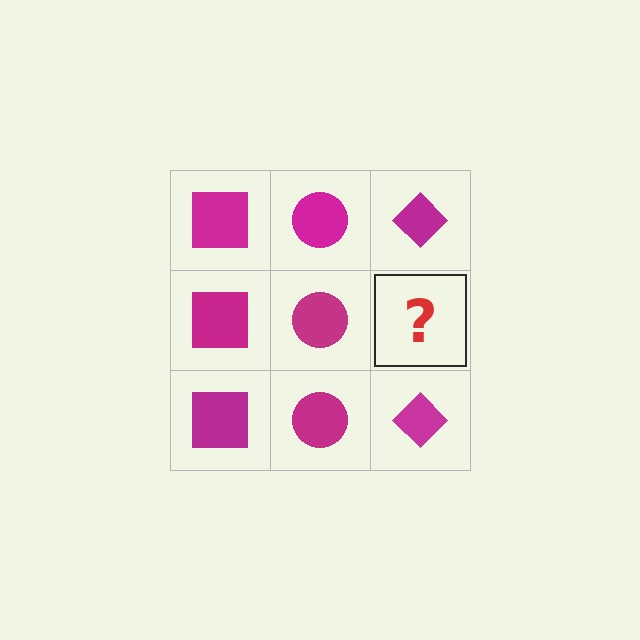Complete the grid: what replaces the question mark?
The question mark should be replaced with a magenta diamond.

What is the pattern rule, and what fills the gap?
The rule is that each column has a consistent shape. The gap should be filled with a magenta diamond.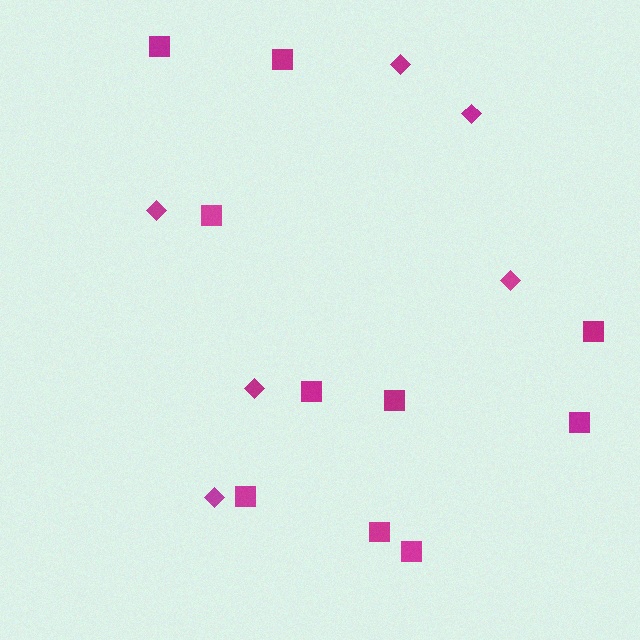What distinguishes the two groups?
There are 2 groups: one group of squares (10) and one group of diamonds (6).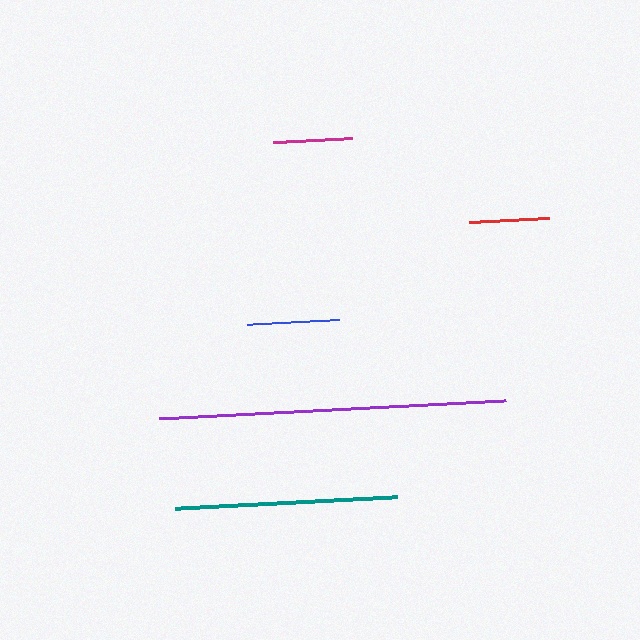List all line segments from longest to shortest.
From longest to shortest: purple, teal, blue, red, magenta.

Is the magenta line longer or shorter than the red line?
The red line is longer than the magenta line.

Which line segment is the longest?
The purple line is the longest at approximately 347 pixels.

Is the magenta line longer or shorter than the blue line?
The blue line is longer than the magenta line.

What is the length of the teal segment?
The teal segment is approximately 223 pixels long.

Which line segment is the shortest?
The magenta line is the shortest at approximately 79 pixels.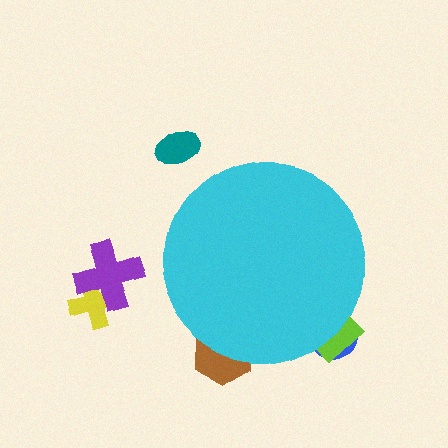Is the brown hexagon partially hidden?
Yes, the brown hexagon is partially hidden behind the cyan circle.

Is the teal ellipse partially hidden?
No, the teal ellipse is fully visible.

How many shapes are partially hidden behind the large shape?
3 shapes are partially hidden.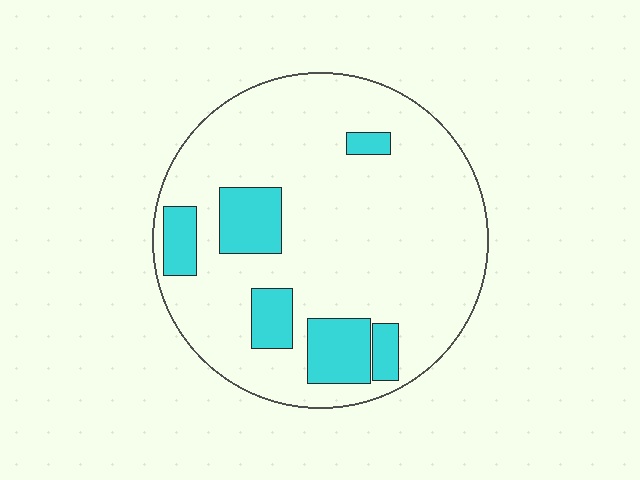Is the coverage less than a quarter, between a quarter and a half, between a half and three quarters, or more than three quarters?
Less than a quarter.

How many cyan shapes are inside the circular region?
6.